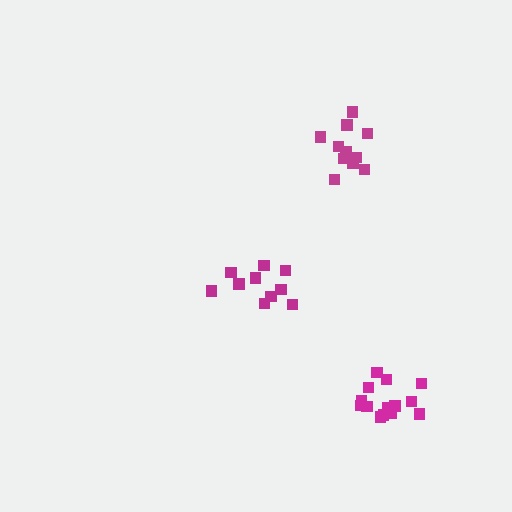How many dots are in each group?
Group 1: 10 dots, Group 2: 11 dots, Group 3: 14 dots (35 total).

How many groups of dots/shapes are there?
There are 3 groups.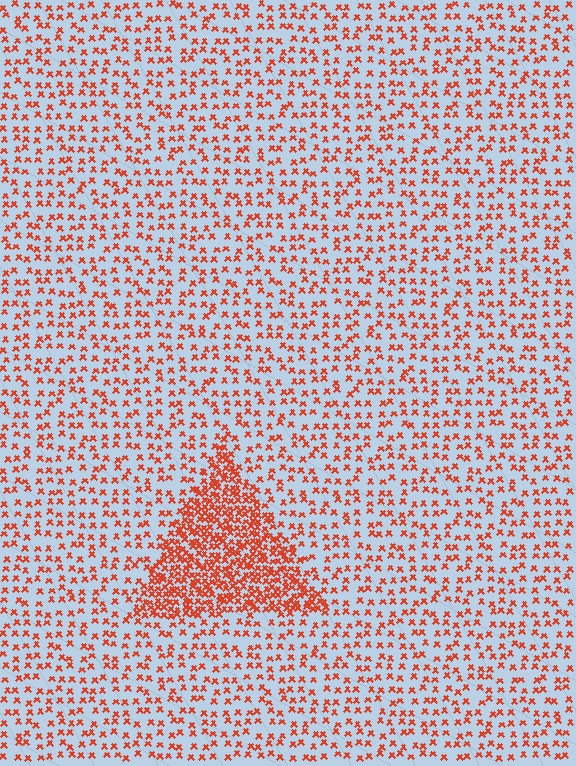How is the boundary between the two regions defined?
The boundary is defined by a change in element density (approximately 2.7x ratio). All elements are the same color, size, and shape.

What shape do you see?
I see a triangle.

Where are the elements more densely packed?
The elements are more densely packed inside the triangle boundary.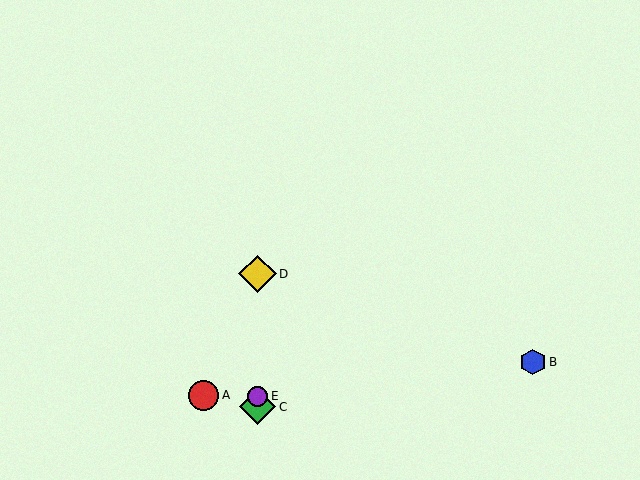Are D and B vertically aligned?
No, D is at x≈257 and B is at x≈533.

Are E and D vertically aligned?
Yes, both are at x≈257.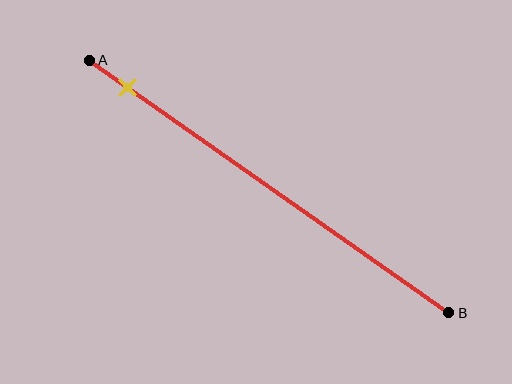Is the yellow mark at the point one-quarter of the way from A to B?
No, the mark is at about 10% from A, not at the 25% one-quarter point.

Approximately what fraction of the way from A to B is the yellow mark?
The yellow mark is approximately 10% of the way from A to B.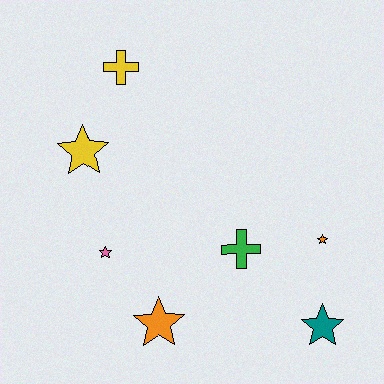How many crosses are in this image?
There are 2 crosses.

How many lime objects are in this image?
There are no lime objects.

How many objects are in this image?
There are 7 objects.